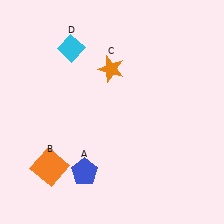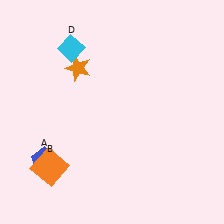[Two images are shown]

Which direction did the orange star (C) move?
The orange star (C) moved left.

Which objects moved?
The objects that moved are: the blue pentagon (A), the orange star (C).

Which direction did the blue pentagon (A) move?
The blue pentagon (A) moved left.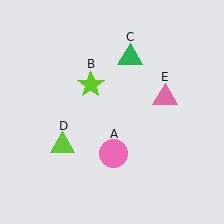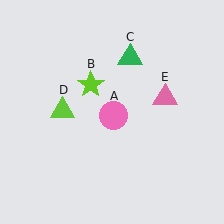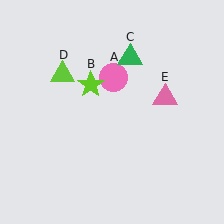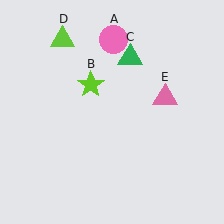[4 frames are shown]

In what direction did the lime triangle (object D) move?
The lime triangle (object D) moved up.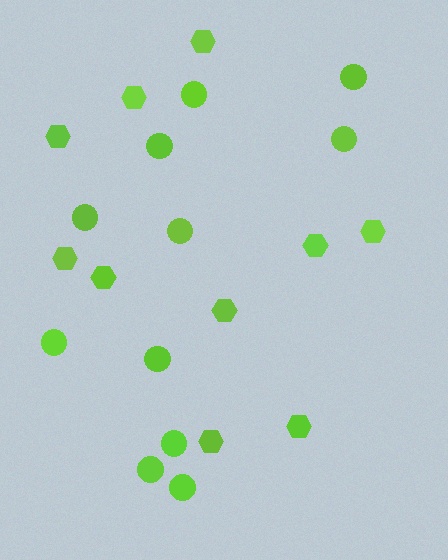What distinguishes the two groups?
There are 2 groups: one group of circles (11) and one group of hexagons (10).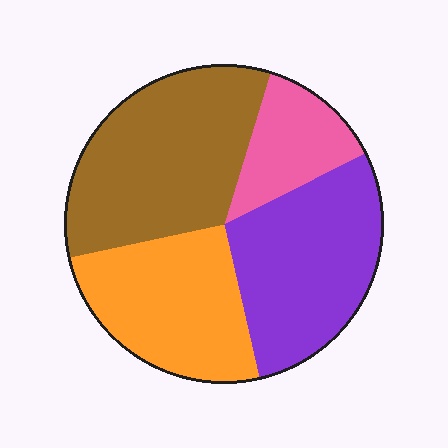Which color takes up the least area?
Pink, at roughly 15%.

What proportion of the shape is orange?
Orange covers roughly 25% of the shape.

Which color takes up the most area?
Brown, at roughly 35%.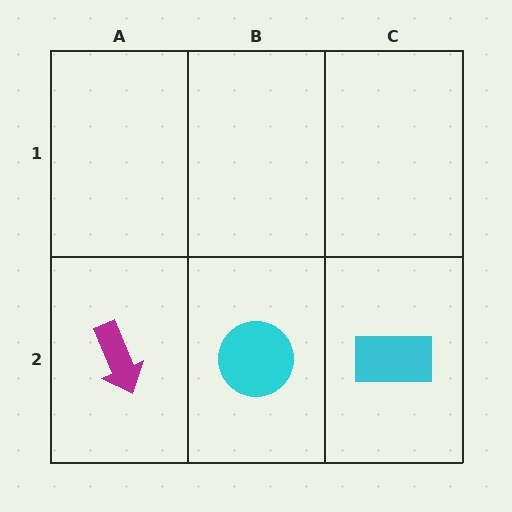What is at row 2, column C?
A cyan rectangle.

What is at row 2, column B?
A cyan circle.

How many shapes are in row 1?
0 shapes.